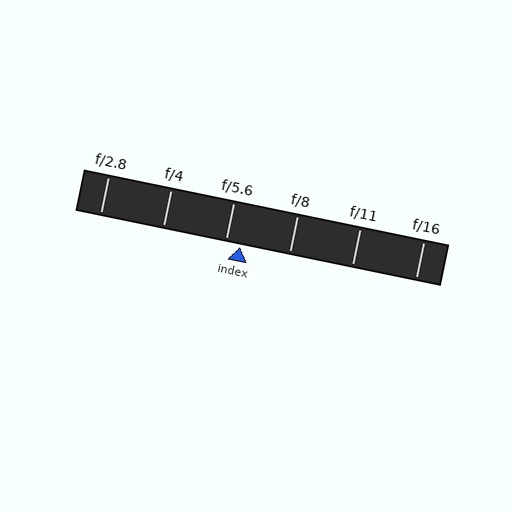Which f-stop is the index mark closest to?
The index mark is closest to f/5.6.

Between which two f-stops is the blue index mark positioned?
The index mark is between f/5.6 and f/8.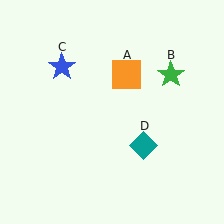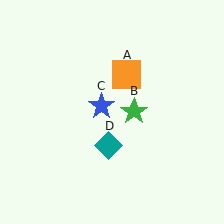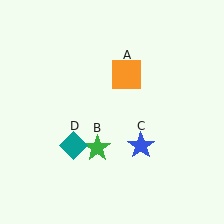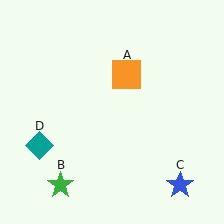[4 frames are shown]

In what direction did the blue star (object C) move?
The blue star (object C) moved down and to the right.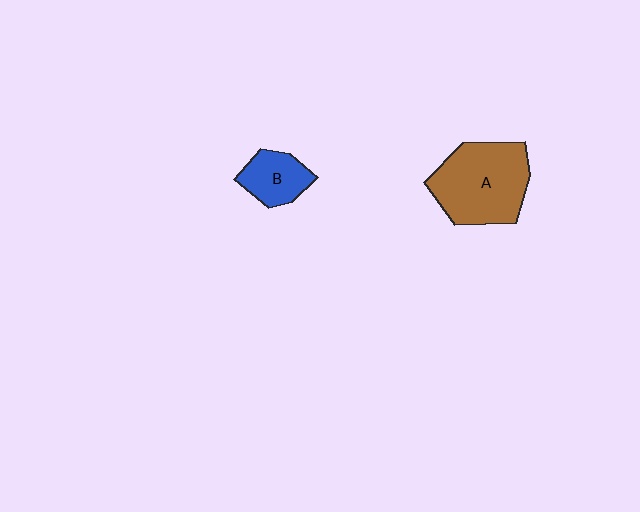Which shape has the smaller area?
Shape B (blue).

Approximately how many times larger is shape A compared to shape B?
Approximately 2.2 times.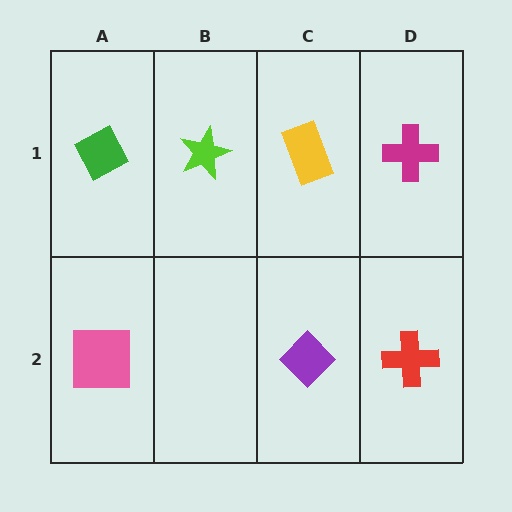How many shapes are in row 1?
4 shapes.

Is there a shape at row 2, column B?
No, that cell is empty.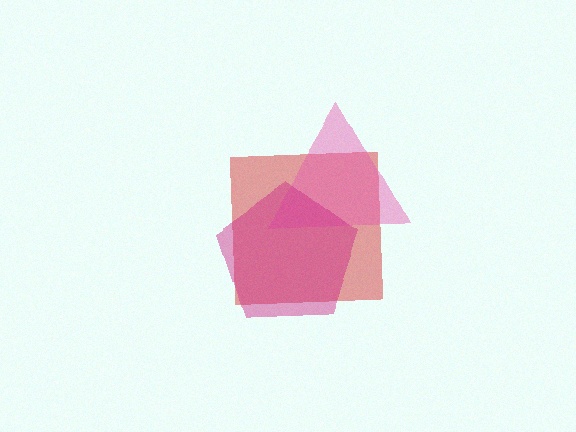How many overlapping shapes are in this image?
There are 3 overlapping shapes in the image.